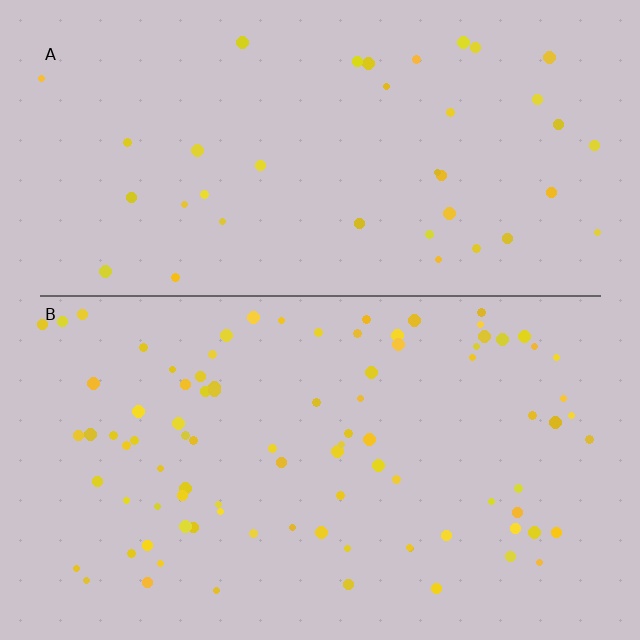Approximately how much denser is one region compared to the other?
Approximately 2.3× — region B over region A.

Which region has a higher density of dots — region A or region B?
B (the bottom).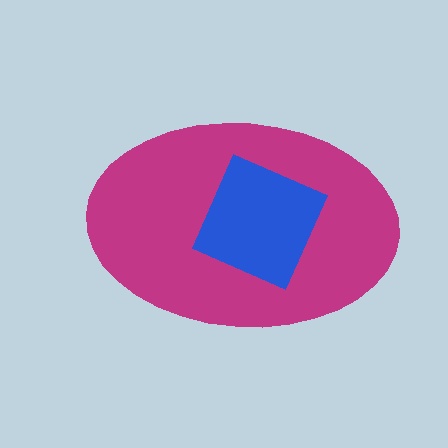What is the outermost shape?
The magenta ellipse.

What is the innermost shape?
The blue diamond.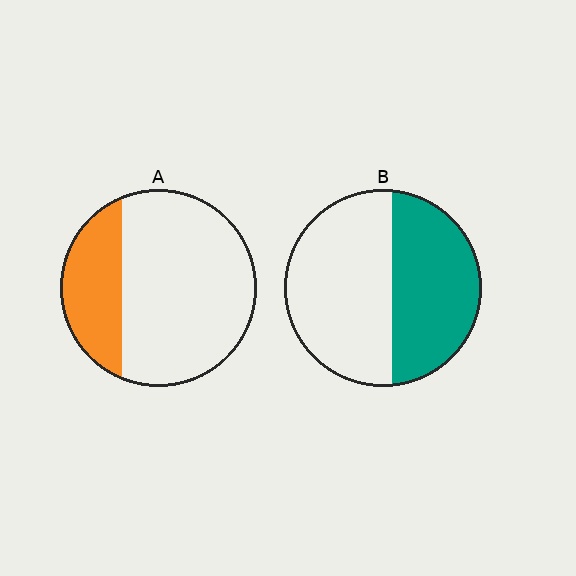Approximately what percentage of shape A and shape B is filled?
A is approximately 25% and B is approximately 45%.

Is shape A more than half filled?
No.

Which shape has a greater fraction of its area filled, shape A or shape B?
Shape B.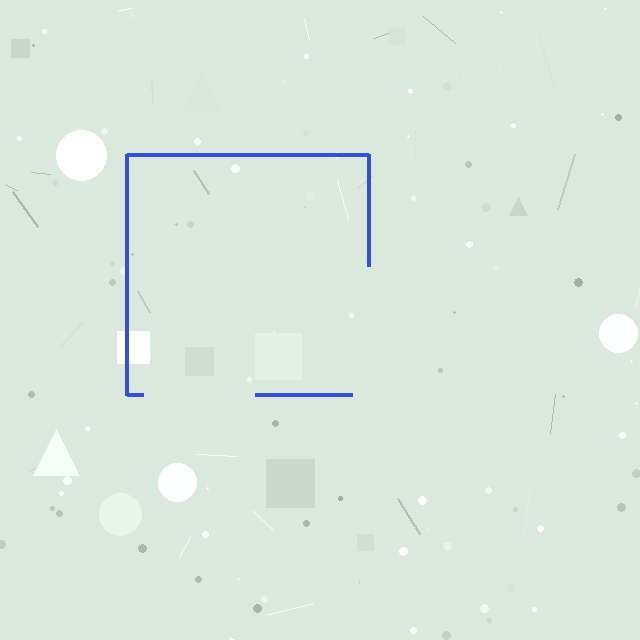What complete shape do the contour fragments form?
The contour fragments form a square.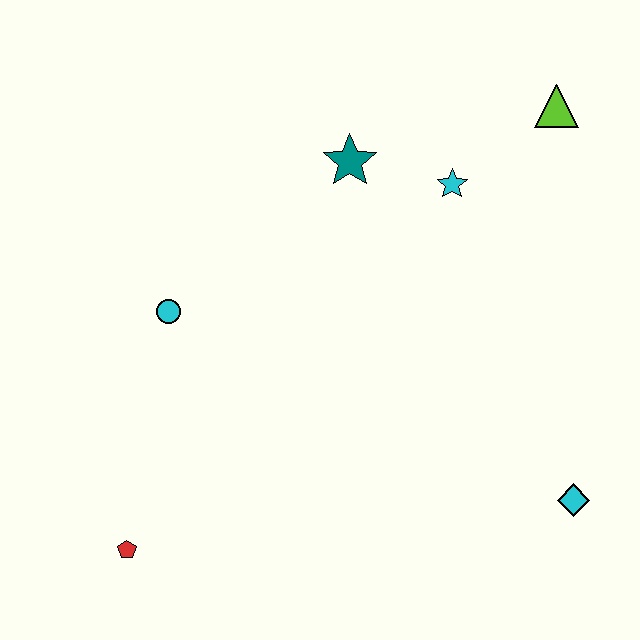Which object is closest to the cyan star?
The teal star is closest to the cyan star.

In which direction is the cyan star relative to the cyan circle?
The cyan star is to the right of the cyan circle.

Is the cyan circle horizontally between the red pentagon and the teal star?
Yes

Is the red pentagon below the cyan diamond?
Yes